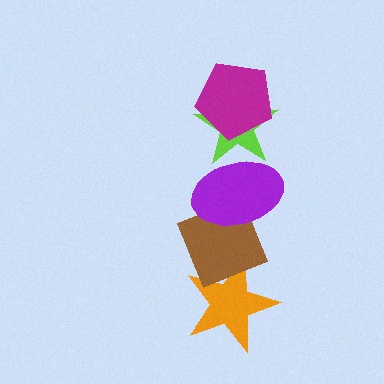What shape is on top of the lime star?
The magenta pentagon is on top of the lime star.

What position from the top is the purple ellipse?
The purple ellipse is 3rd from the top.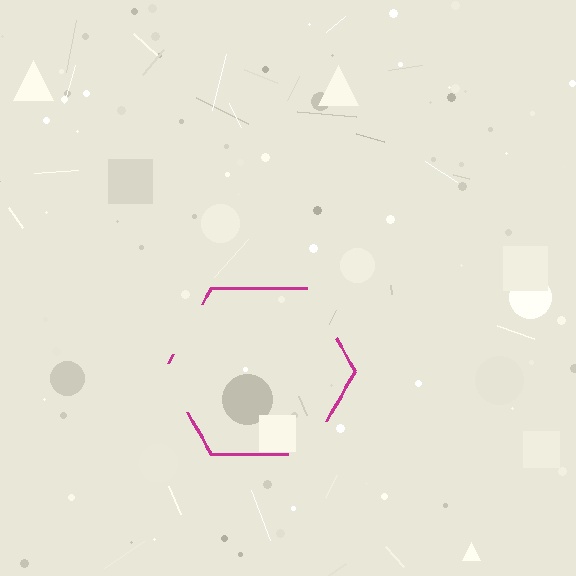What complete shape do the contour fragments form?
The contour fragments form a hexagon.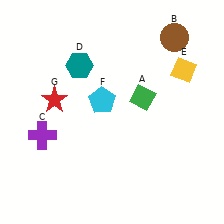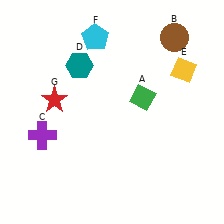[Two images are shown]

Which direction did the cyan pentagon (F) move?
The cyan pentagon (F) moved up.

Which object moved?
The cyan pentagon (F) moved up.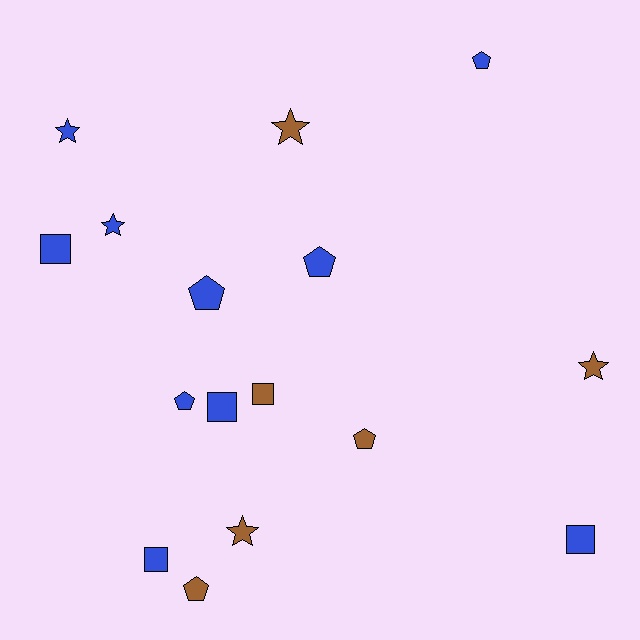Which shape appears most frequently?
Pentagon, with 6 objects.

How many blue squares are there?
There are 4 blue squares.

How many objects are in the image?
There are 16 objects.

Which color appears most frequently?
Blue, with 10 objects.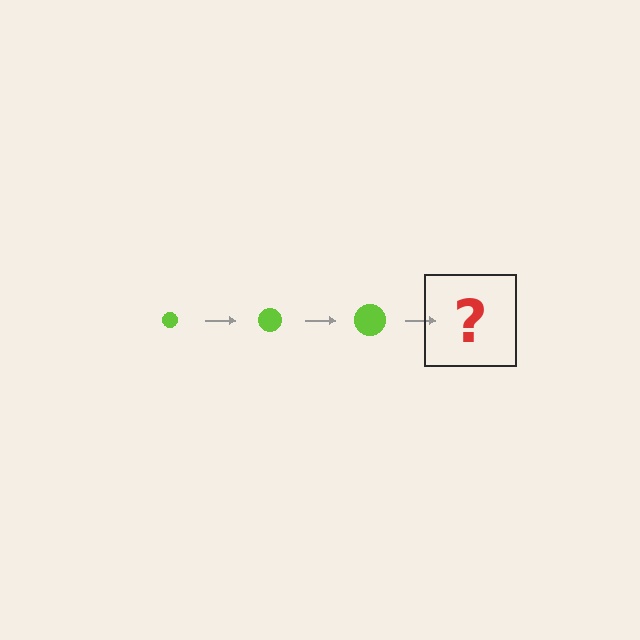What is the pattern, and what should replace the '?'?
The pattern is that the circle gets progressively larger each step. The '?' should be a lime circle, larger than the previous one.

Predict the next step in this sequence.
The next step is a lime circle, larger than the previous one.